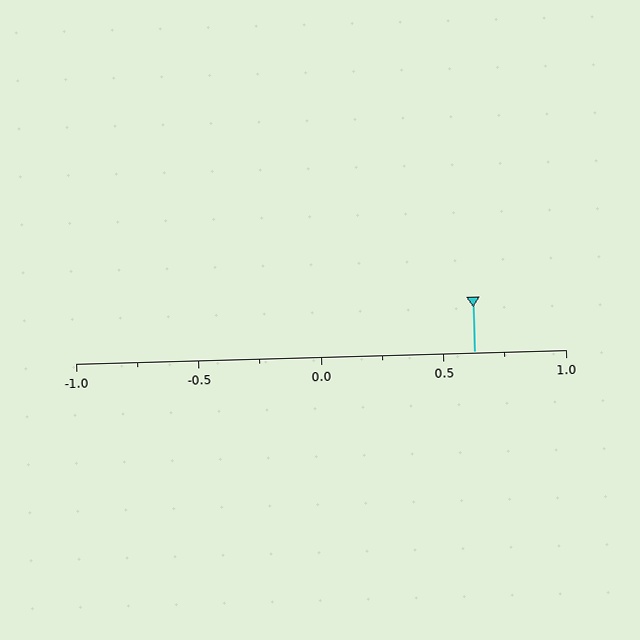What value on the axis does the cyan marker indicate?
The marker indicates approximately 0.62.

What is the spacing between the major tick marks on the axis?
The major ticks are spaced 0.5 apart.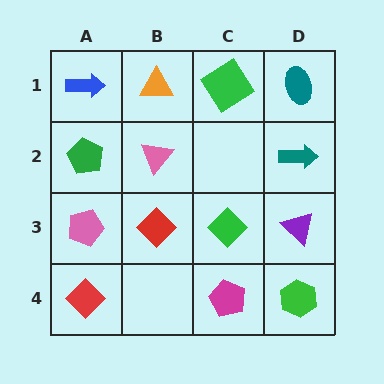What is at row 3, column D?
A purple triangle.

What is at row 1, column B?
An orange triangle.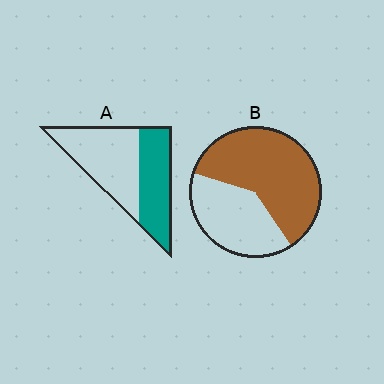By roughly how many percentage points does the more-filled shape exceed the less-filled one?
By roughly 20 percentage points (B over A).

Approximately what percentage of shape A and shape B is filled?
A is approximately 45% and B is approximately 60%.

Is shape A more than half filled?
No.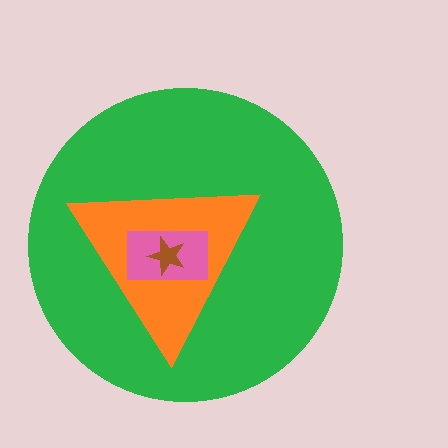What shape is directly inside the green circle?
The orange triangle.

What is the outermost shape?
The green circle.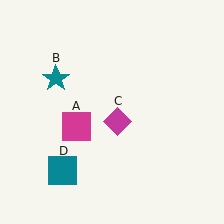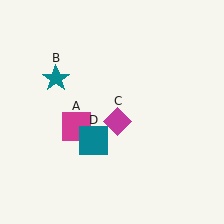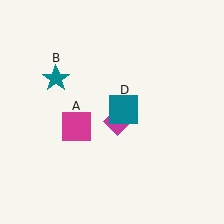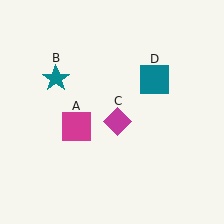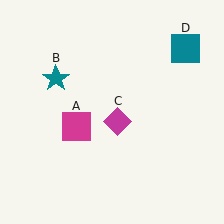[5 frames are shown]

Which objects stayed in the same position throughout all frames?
Magenta square (object A) and teal star (object B) and magenta diamond (object C) remained stationary.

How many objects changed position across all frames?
1 object changed position: teal square (object D).